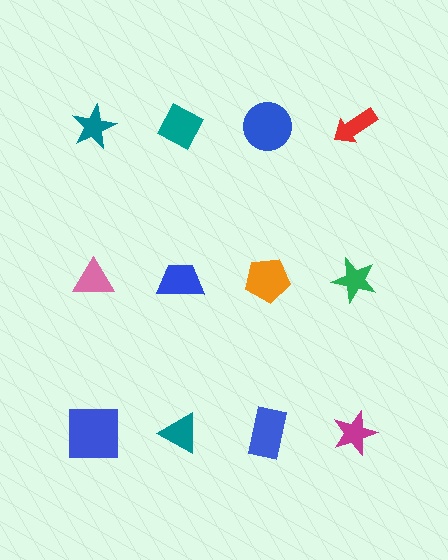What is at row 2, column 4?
A green star.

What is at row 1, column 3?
A blue circle.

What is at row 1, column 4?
A red arrow.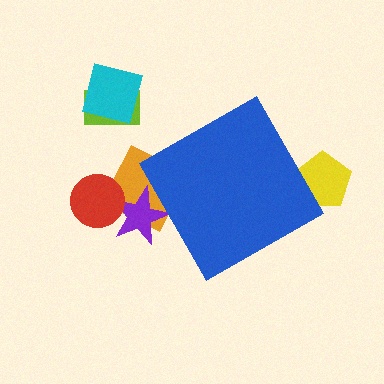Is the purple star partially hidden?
Yes, the purple star is partially hidden behind the blue diamond.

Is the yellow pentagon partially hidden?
Yes, the yellow pentagon is partially hidden behind the blue diamond.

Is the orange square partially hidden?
Yes, the orange square is partially hidden behind the blue diamond.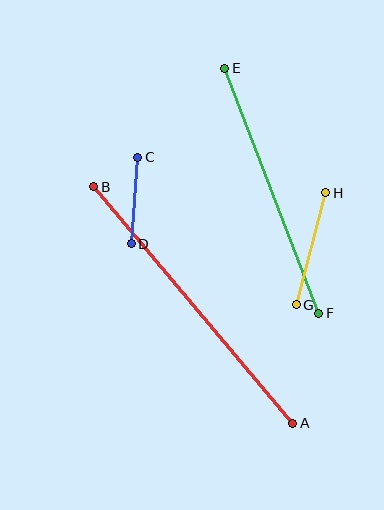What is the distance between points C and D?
The distance is approximately 87 pixels.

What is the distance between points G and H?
The distance is approximately 116 pixels.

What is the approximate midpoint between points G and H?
The midpoint is at approximately (311, 249) pixels.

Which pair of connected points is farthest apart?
Points A and B are farthest apart.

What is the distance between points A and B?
The distance is approximately 309 pixels.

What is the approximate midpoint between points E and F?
The midpoint is at approximately (272, 191) pixels.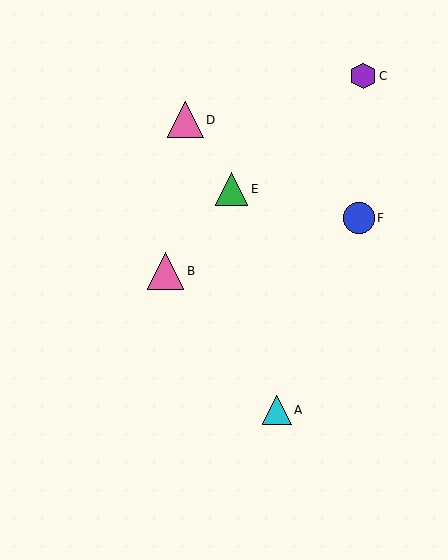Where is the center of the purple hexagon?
The center of the purple hexagon is at (363, 76).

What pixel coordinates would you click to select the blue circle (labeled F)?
Click at (359, 218) to select the blue circle F.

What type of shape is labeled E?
Shape E is a green triangle.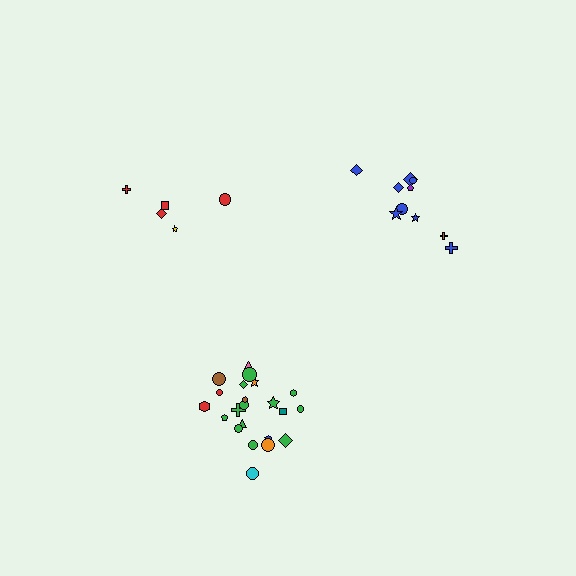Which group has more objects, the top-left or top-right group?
The top-right group.